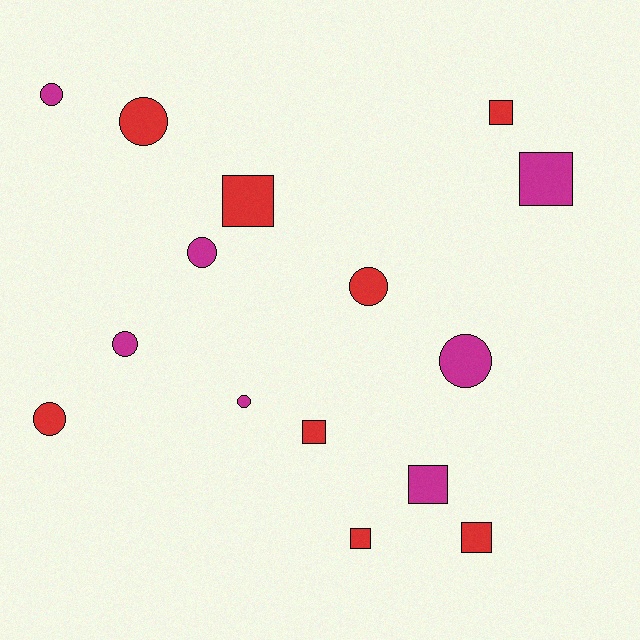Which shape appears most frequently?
Circle, with 8 objects.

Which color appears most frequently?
Red, with 8 objects.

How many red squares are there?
There are 5 red squares.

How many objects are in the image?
There are 15 objects.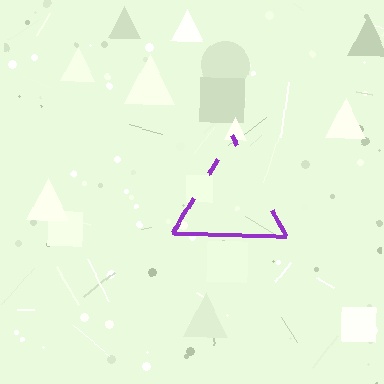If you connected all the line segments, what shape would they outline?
They would outline a triangle.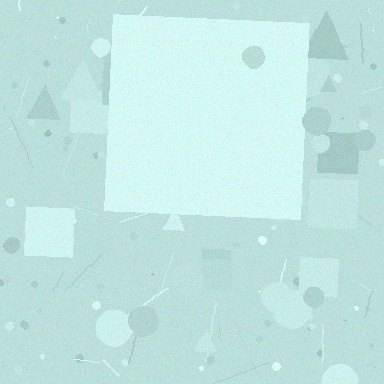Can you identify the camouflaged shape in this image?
The camouflaged shape is a square.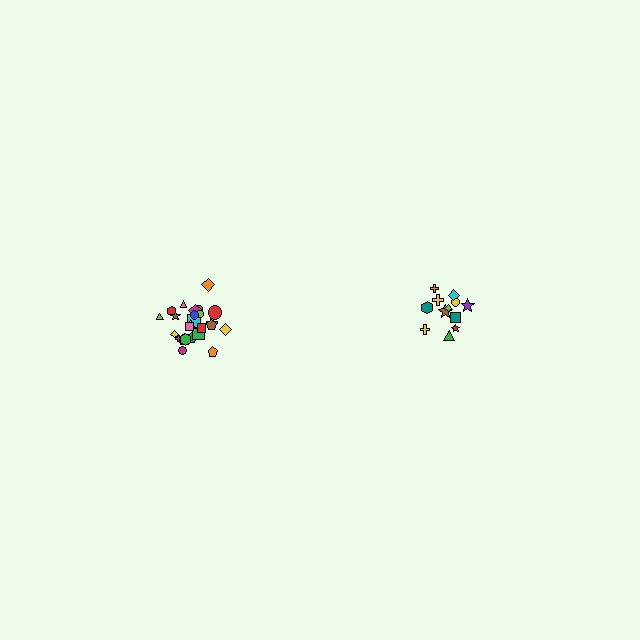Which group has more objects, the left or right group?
The left group.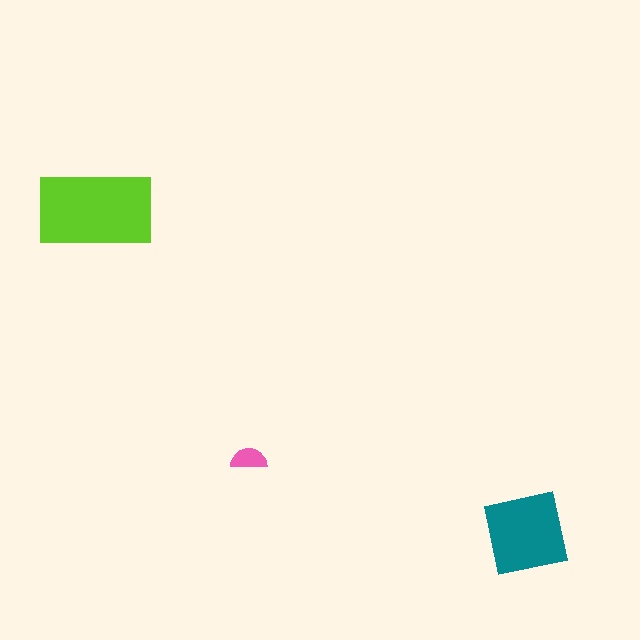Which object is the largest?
The lime rectangle.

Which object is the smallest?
The pink semicircle.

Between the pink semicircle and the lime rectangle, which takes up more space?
The lime rectangle.